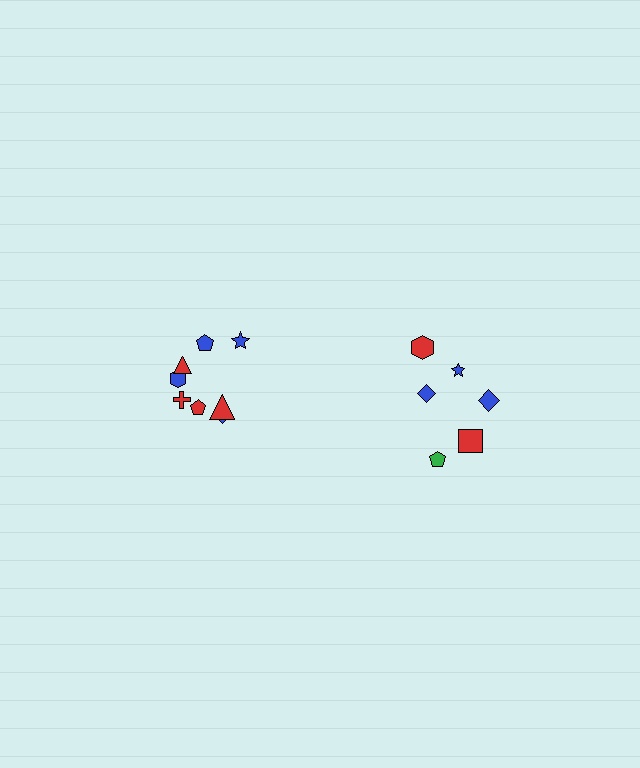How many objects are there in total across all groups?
There are 14 objects.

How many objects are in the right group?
There are 6 objects.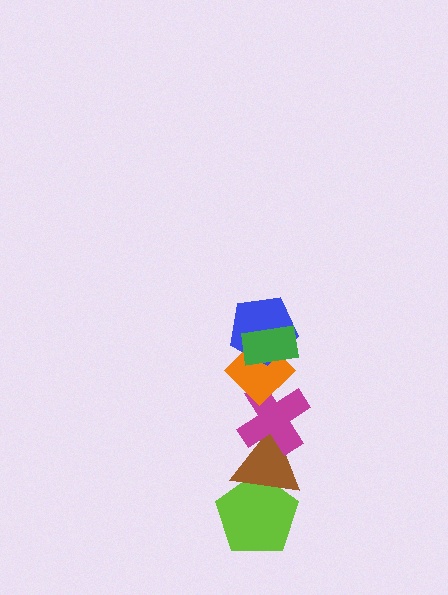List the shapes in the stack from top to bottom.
From top to bottom: the green rectangle, the blue pentagon, the orange diamond, the magenta cross, the brown triangle, the lime pentagon.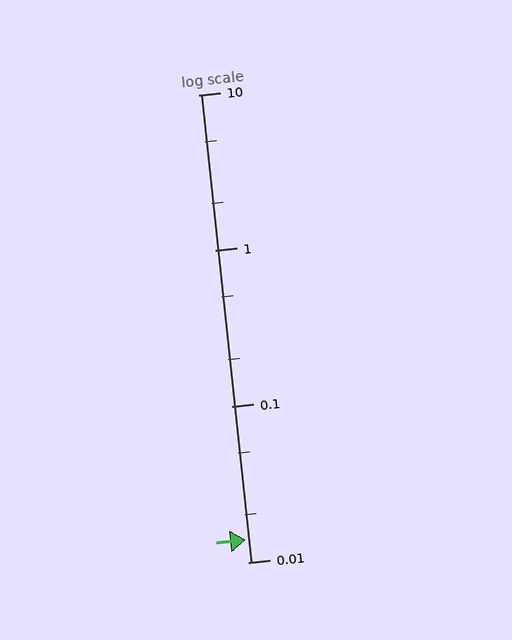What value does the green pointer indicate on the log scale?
The pointer indicates approximately 0.014.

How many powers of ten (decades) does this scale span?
The scale spans 3 decades, from 0.01 to 10.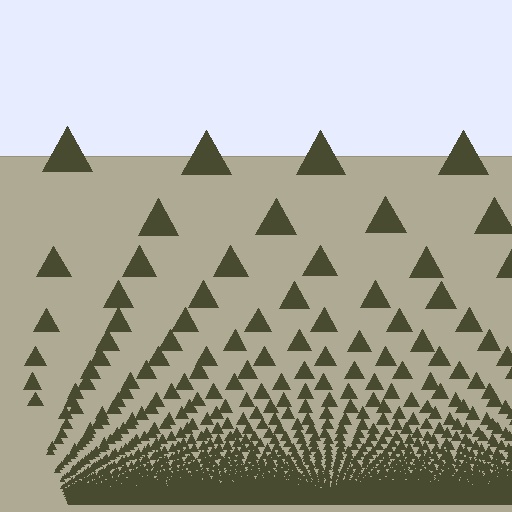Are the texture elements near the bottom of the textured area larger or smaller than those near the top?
Smaller. The gradient is inverted — elements near the bottom are smaller and denser.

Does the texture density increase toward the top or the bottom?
Density increases toward the bottom.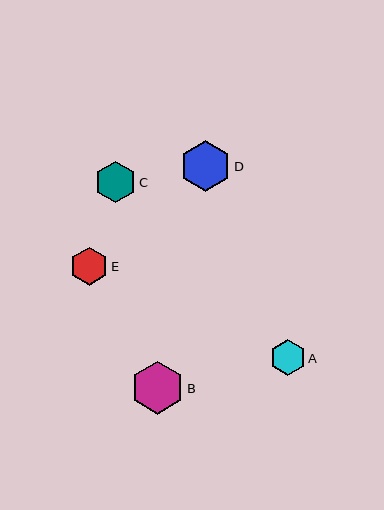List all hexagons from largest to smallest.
From largest to smallest: B, D, C, E, A.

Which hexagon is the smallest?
Hexagon A is the smallest with a size of approximately 36 pixels.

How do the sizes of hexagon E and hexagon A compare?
Hexagon E and hexagon A are approximately the same size.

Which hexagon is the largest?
Hexagon B is the largest with a size of approximately 53 pixels.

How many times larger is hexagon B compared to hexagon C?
Hexagon B is approximately 1.3 times the size of hexagon C.